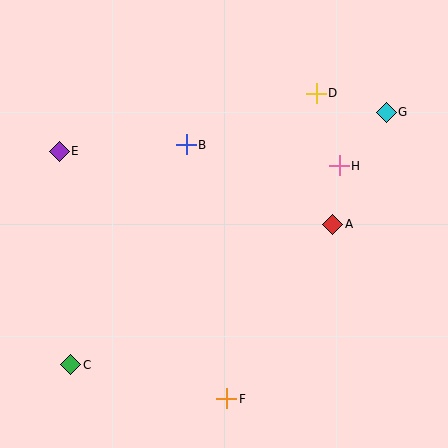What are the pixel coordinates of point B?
Point B is at (186, 145).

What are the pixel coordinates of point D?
Point D is at (316, 94).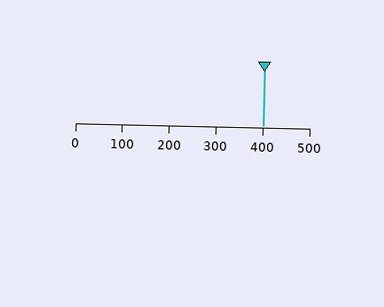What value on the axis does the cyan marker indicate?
The marker indicates approximately 400.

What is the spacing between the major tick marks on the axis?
The major ticks are spaced 100 apart.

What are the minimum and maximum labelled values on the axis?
The axis runs from 0 to 500.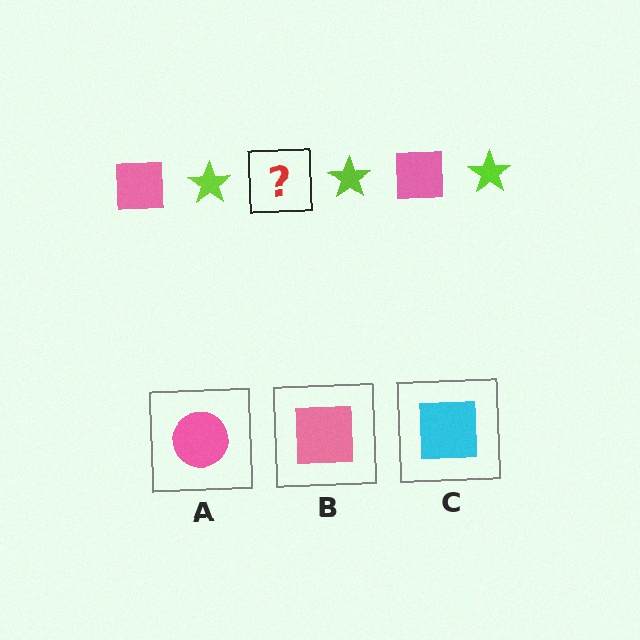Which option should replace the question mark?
Option B.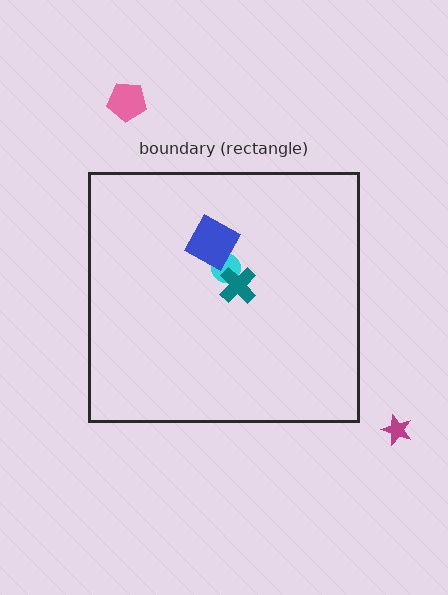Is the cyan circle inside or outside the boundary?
Inside.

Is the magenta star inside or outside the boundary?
Outside.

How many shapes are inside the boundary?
3 inside, 2 outside.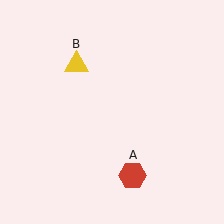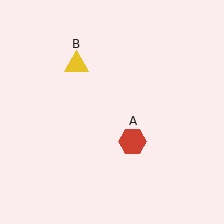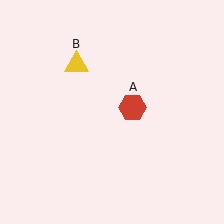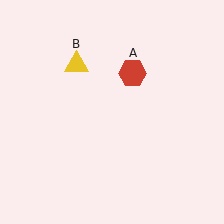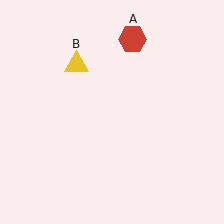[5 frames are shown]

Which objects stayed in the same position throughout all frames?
Yellow triangle (object B) remained stationary.